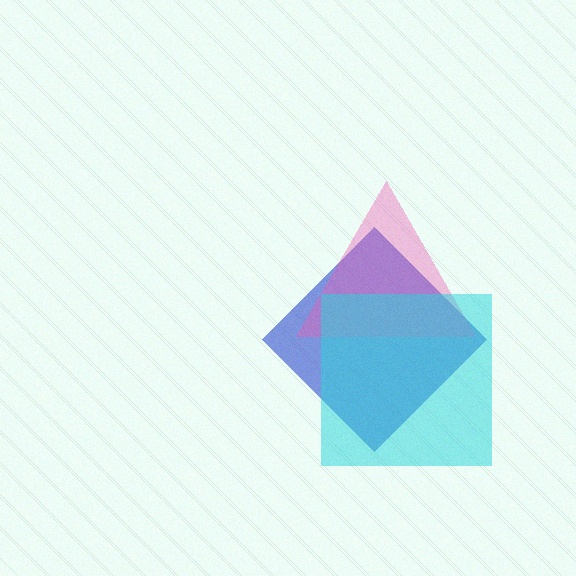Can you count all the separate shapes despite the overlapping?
Yes, there are 3 separate shapes.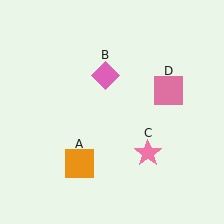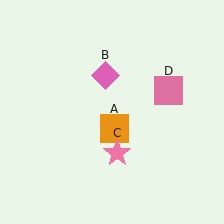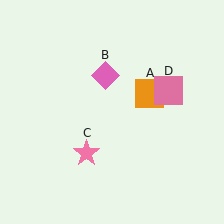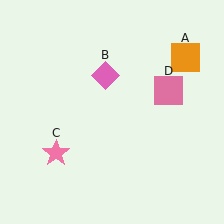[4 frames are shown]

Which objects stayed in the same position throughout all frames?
Pink diamond (object B) and pink square (object D) remained stationary.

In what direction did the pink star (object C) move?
The pink star (object C) moved left.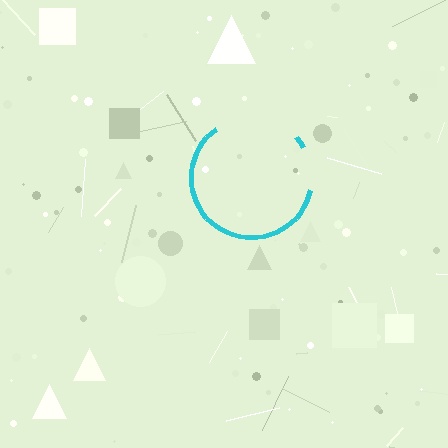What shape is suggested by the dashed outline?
The dashed outline suggests a circle.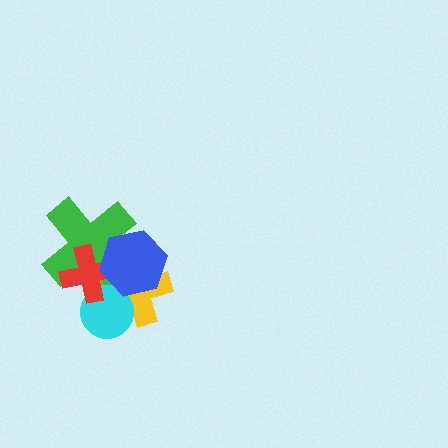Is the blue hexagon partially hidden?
No, no other shape covers it.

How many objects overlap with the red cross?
5 objects overlap with the red cross.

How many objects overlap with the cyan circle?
3 objects overlap with the cyan circle.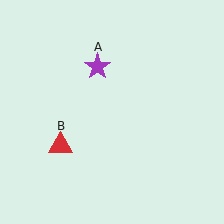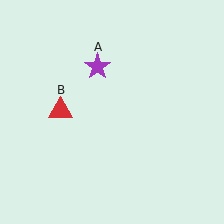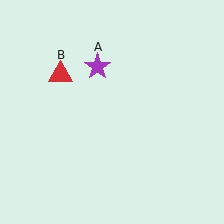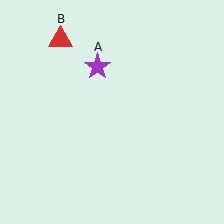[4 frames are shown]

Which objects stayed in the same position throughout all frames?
Purple star (object A) remained stationary.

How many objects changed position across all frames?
1 object changed position: red triangle (object B).